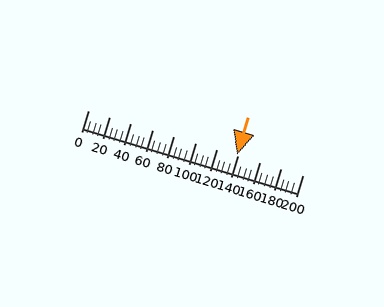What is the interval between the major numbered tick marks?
The major tick marks are spaced 20 units apart.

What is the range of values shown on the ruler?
The ruler shows values from 0 to 200.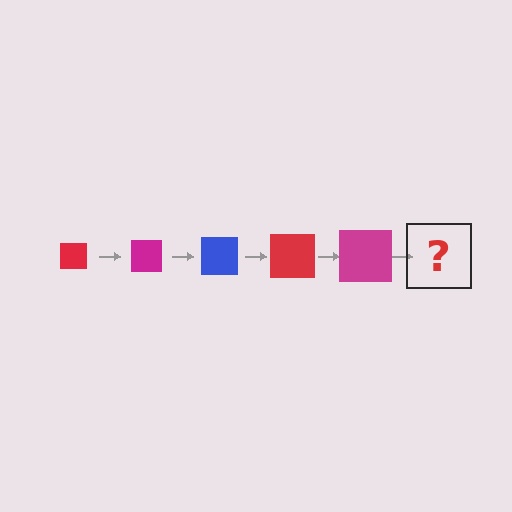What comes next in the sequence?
The next element should be a blue square, larger than the previous one.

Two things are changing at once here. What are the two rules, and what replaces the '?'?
The two rules are that the square grows larger each step and the color cycles through red, magenta, and blue. The '?' should be a blue square, larger than the previous one.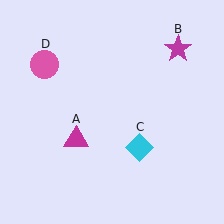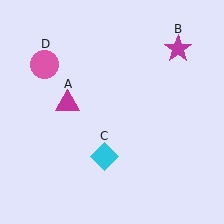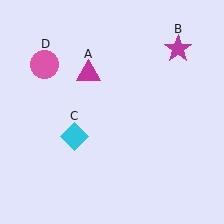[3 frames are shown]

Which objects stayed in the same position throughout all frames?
Magenta star (object B) and pink circle (object D) remained stationary.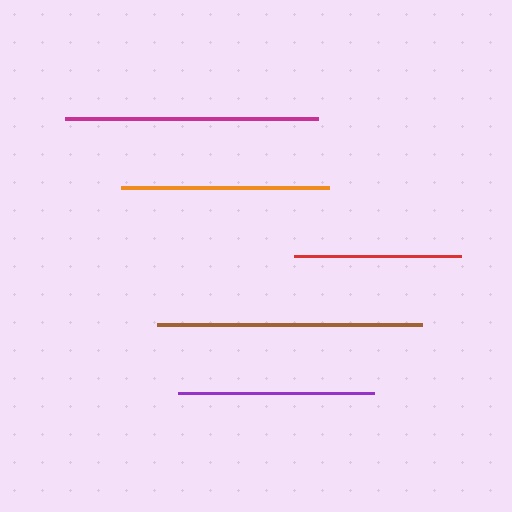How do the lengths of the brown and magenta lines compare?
The brown and magenta lines are approximately the same length.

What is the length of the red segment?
The red segment is approximately 166 pixels long.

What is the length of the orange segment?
The orange segment is approximately 209 pixels long.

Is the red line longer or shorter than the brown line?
The brown line is longer than the red line.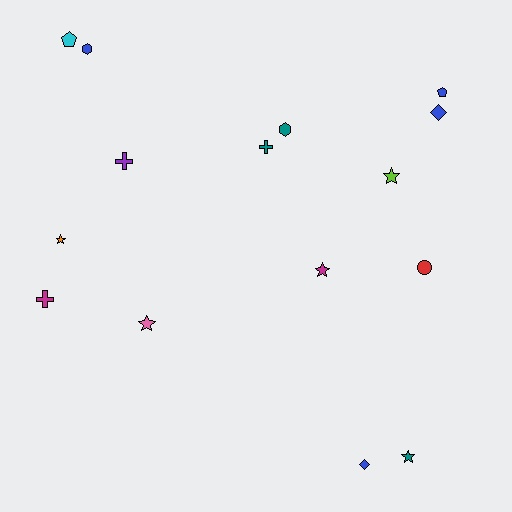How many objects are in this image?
There are 15 objects.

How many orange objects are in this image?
There is 1 orange object.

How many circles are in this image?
There is 1 circle.